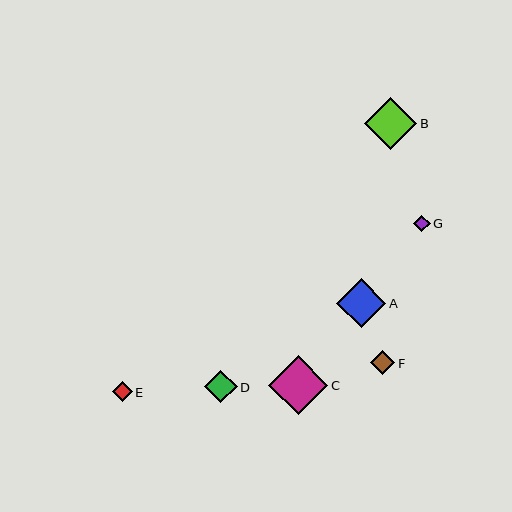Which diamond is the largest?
Diamond C is the largest with a size of approximately 59 pixels.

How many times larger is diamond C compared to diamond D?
Diamond C is approximately 1.8 times the size of diamond D.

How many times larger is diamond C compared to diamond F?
Diamond C is approximately 2.4 times the size of diamond F.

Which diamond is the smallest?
Diamond G is the smallest with a size of approximately 17 pixels.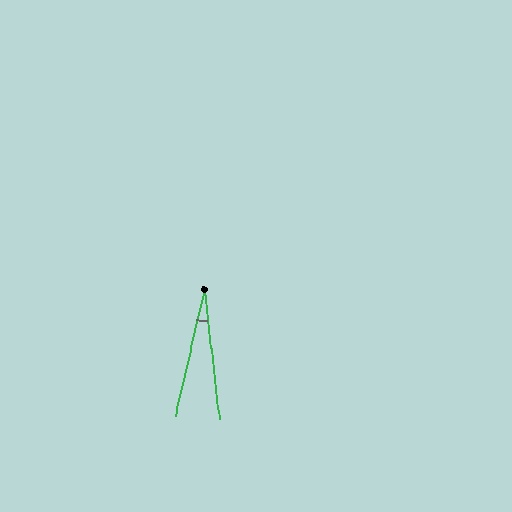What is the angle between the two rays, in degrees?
Approximately 19 degrees.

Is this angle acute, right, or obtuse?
It is acute.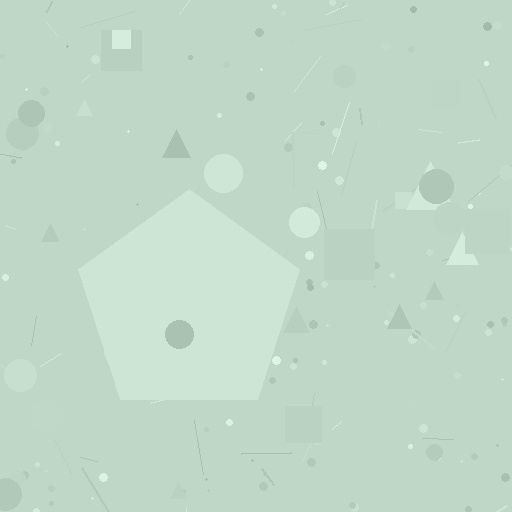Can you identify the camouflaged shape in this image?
The camouflaged shape is a pentagon.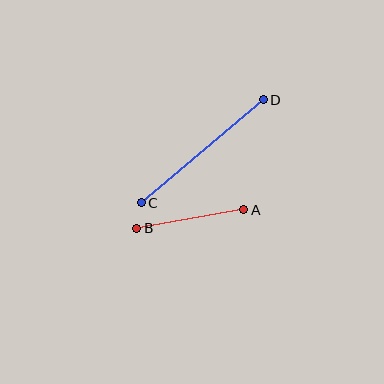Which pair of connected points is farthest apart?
Points C and D are farthest apart.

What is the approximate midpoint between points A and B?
The midpoint is at approximately (190, 219) pixels.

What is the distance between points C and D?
The distance is approximately 160 pixels.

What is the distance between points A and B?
The distance is approximately 108 pixels.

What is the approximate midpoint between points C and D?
The midpoint is at approximately (202, 151) pixels.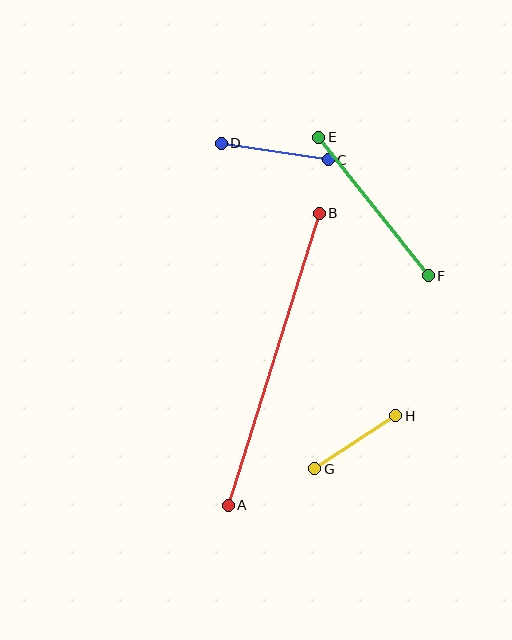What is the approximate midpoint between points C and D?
The midpoint is at approximately (275, 152) pixels.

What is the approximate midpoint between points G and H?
The midpoint is at approximately (355, 442) pixels.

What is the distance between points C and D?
The distance is approximately 108 pixels.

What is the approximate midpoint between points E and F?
The midpoint is at approximately (373, 206) pixels.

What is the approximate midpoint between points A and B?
The midpoint is at approximately (274, 359) pixels.